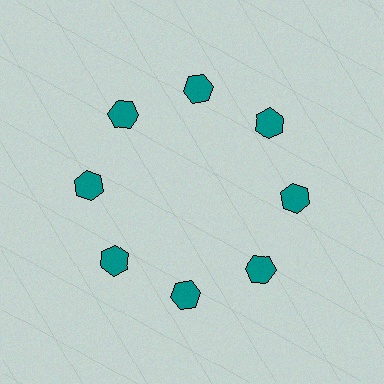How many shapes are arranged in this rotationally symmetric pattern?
There are 8 shapes, arranged in 8 groups of 1.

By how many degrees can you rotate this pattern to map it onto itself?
The pattern maps onto itself every 45 degrees of rotation.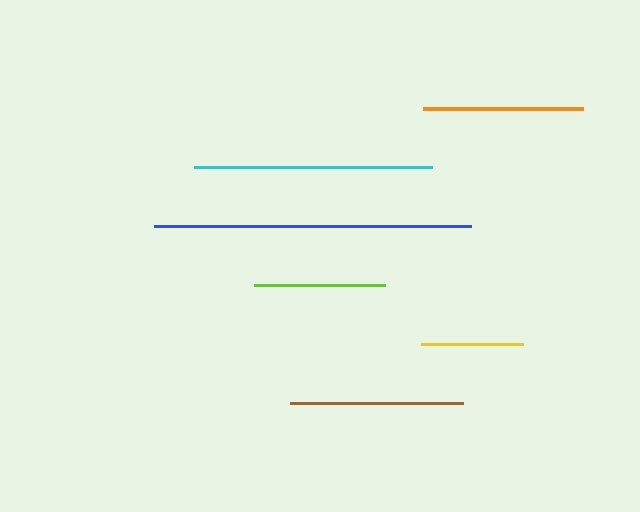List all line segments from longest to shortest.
From longest to shortest: blue, cyan, brown, orange, lime, yellow.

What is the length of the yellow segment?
The yellow segment is approximately 102 pixels long.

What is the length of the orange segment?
The orange segment is approximately 160 pixels long.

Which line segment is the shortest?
The yellow line is the shortest at approximately 102 pixels.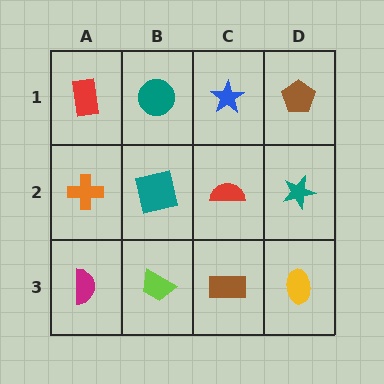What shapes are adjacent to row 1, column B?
A teal square (row 2, column B), a red rectangle (row 1, column A), a blue star (row 1, column C).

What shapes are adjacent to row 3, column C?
A red semicircle (row 2, column C), a lime trapezoid (row 3, column B), a yellow ellipse (row 3, column D).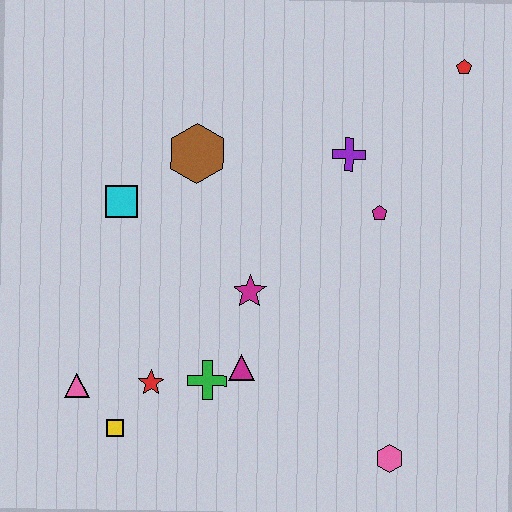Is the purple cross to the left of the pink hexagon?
Yes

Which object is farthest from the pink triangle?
The red pentagon is farthest from the pink triangle.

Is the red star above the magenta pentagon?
No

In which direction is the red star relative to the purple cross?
The red star is below the purple cross.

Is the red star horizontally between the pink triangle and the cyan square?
No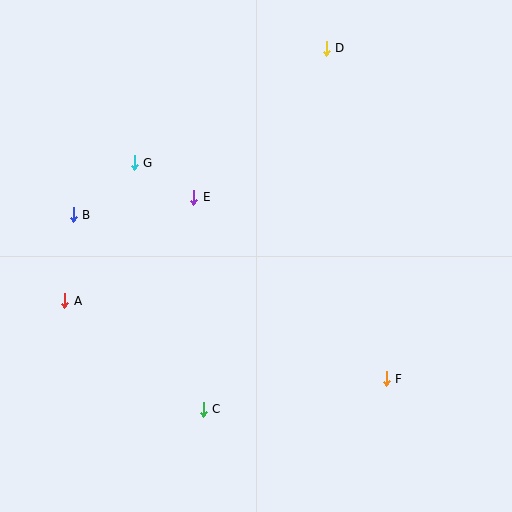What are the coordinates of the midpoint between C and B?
The midpoint between C and B is at (138, 312).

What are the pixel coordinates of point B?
Point B is at (73, 215).